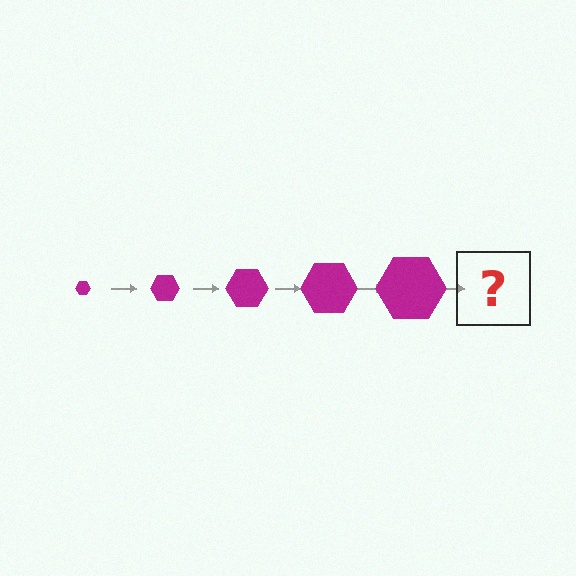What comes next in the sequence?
The next element should be a magenta hexagon, larger than the previous one.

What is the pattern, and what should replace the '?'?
The pattern is that the hexagon gets progressively larger each step. The '?' should be a magenta hexagon, larger than the previous one.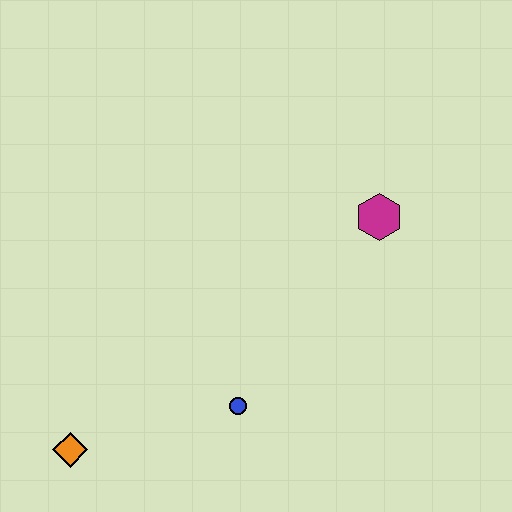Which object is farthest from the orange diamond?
The magenta hexagon is farthest from the orange diamond.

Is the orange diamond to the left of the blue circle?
Yes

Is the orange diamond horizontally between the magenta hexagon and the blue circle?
No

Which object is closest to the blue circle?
The orange diamond is closest to the blue circle.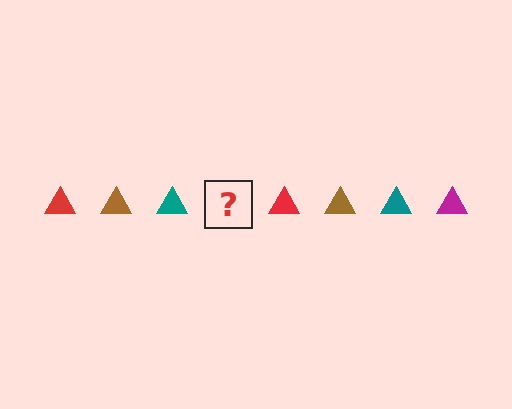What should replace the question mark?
The question mark should be replaced with a magenta triangle.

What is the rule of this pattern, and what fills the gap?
The rule is that the pattern cycles through red, brown, teal, magenta triangles. The gap should be filled with a magenta triangle.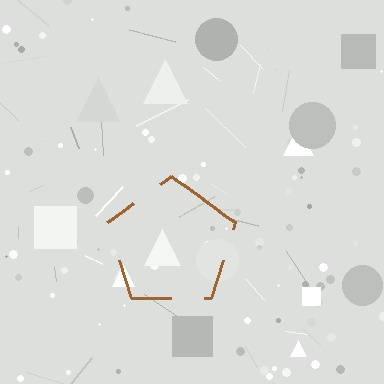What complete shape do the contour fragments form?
The contour fragments form a pentagon.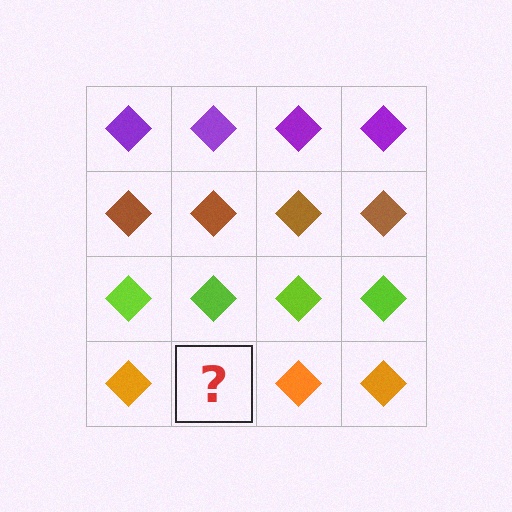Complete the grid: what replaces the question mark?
The question mark should be replaced with an orange diamond.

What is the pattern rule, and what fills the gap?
The rule is that each row has a consistent color. The gap should be filled with an orange diamond.